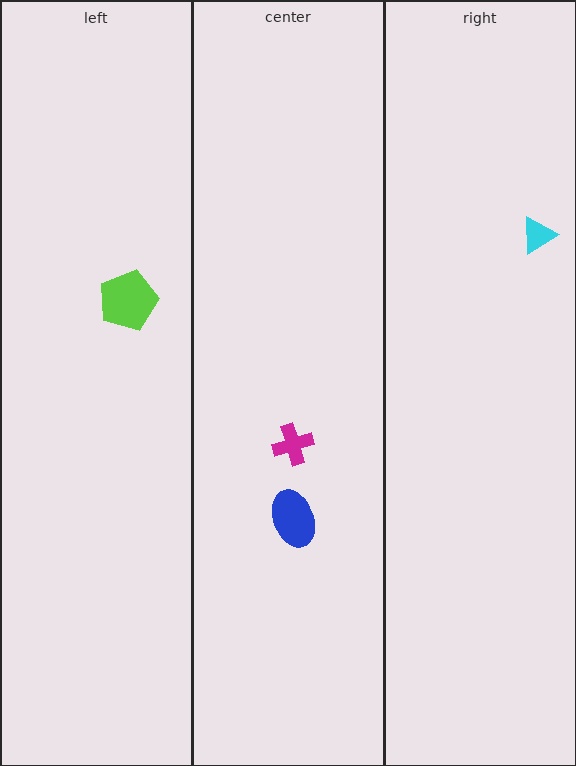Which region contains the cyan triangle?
The right region.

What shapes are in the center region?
The blue ellipse, the magenta cross.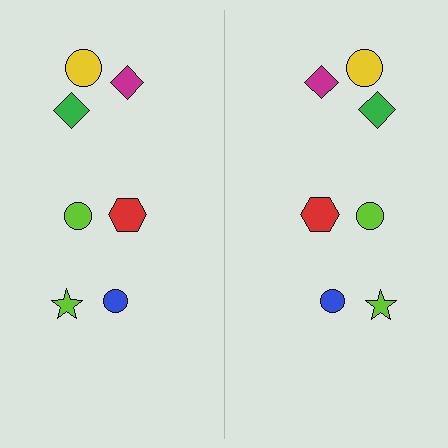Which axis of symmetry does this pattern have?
The pattern has a vertical axis of symmetry running through the center of the image.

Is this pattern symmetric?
Yes, this pattern has bilateral (reflection) symmetry.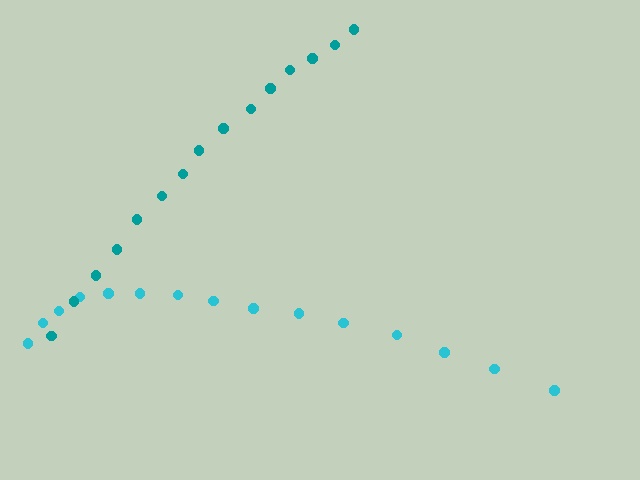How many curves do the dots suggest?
There are 2 distinct paths.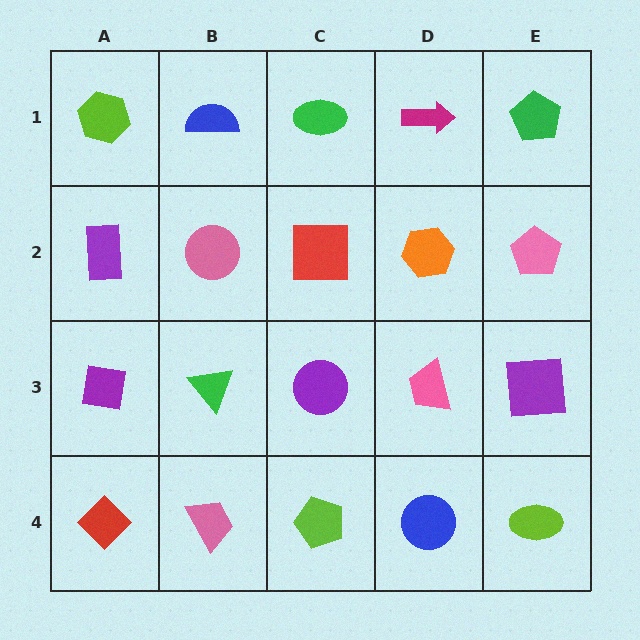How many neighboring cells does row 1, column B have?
3.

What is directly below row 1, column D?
An orange hexagon.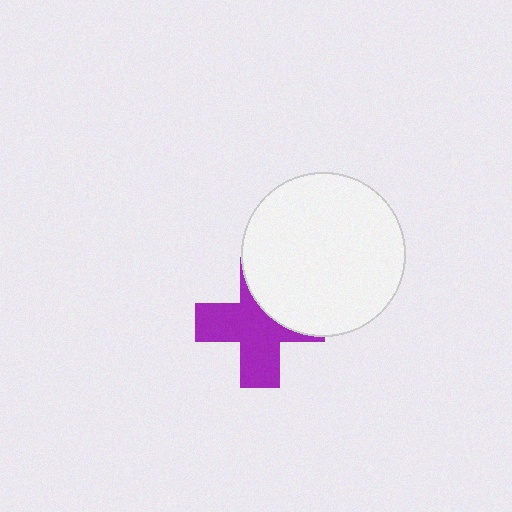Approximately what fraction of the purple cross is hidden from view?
Roughly 36% of the purple cross is hidden behind the white circle.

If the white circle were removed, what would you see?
You would see the complete purple cross.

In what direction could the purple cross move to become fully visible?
The purple cross could move toward the lower-left. That would shift it out from behind the white circle entirely.